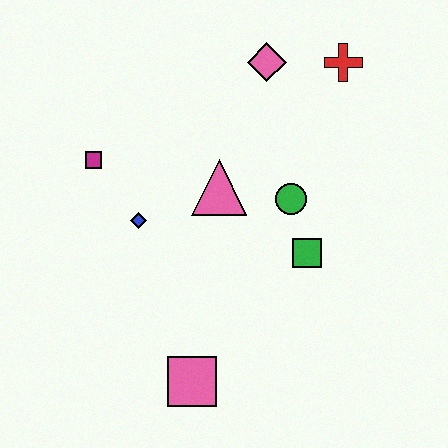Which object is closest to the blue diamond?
The magenta square is closest to the blue diamond.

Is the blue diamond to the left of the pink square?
Yes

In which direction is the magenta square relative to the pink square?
The magenta square is above the pink square.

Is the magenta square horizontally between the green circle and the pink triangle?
No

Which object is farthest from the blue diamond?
The red cross is farthest from the blue diamond.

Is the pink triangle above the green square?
Yes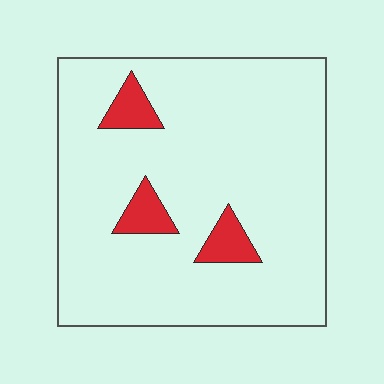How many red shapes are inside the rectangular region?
3.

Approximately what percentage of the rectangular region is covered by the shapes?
Approximately 10%.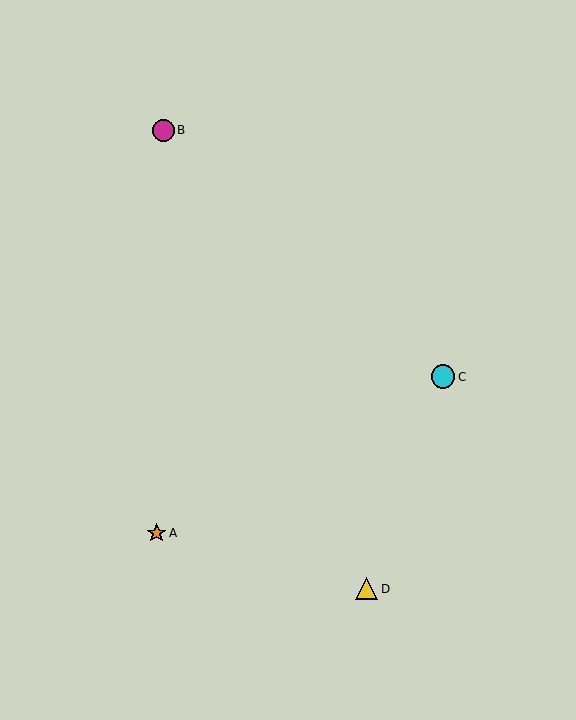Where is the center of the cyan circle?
The center of the cyan circle is at (443, 377).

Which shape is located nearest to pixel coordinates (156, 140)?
The magenta circle (labeled B) at (163, 130) is nearest to that location.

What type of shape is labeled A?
Shape A is an orange star.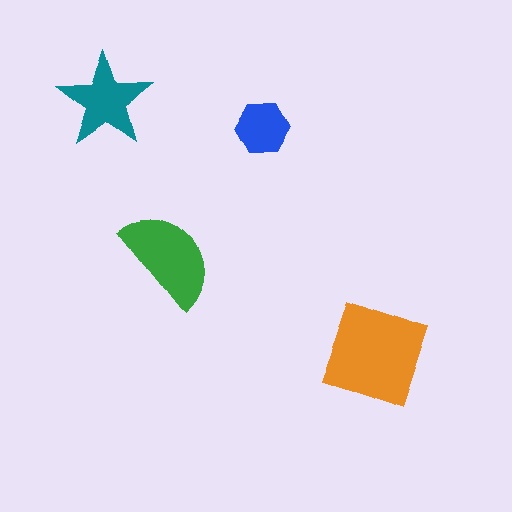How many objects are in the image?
There are 4 objects in the image.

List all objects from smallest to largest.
The blue hexagon, the teal star, the green semicircle, the orange diamond.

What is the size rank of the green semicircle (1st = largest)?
2nd.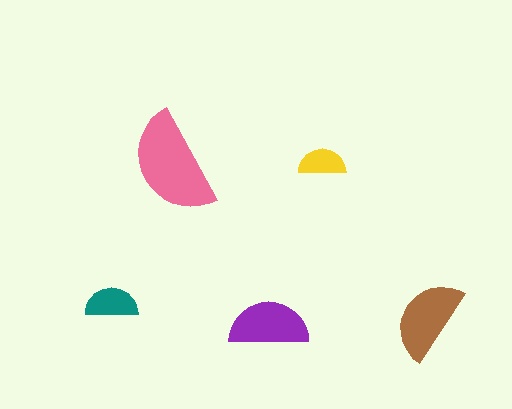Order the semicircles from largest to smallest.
the pink one, the brown one, the purple one, the teal one, the yellow one.